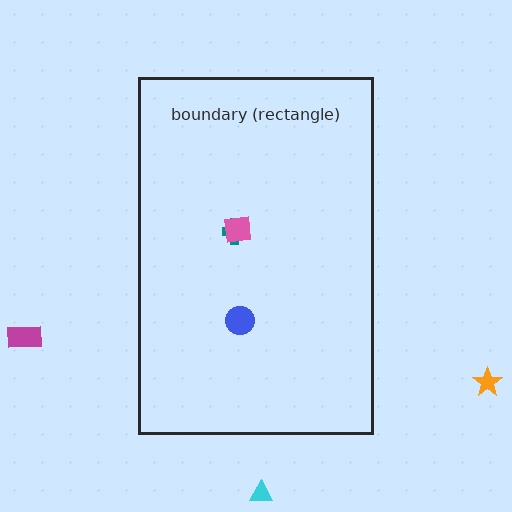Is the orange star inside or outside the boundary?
Outside.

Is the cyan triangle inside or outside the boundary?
Outside.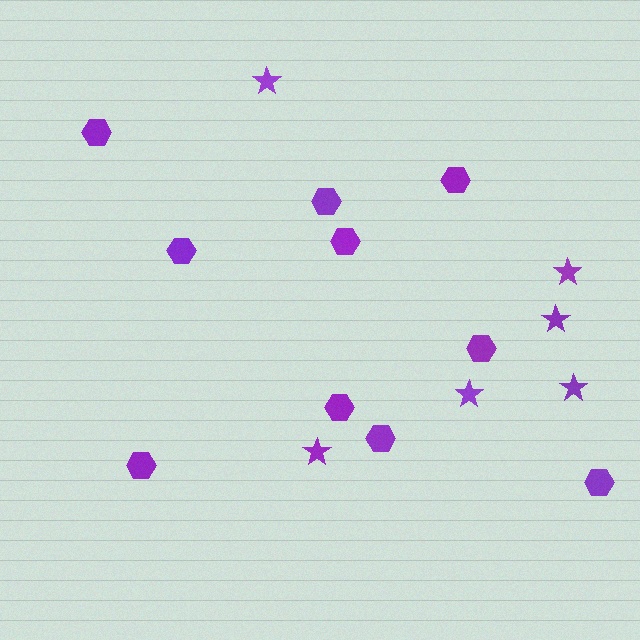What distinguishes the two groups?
There are 2 groups: one group of hexagons (10) and one group of stars (6).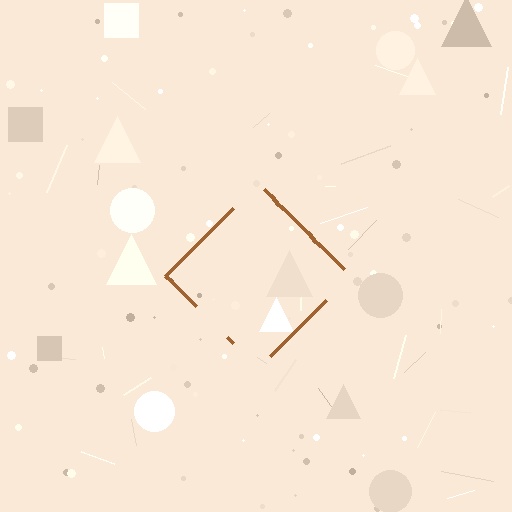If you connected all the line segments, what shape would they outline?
They would outline a diamond.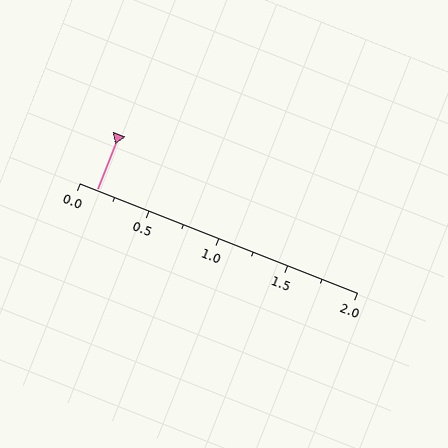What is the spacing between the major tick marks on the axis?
The major ticks are spaced 0.5 apart.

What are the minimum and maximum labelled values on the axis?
The axis runs from 0.0 to 2.0.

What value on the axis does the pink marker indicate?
The marker indicates approximately 0.12.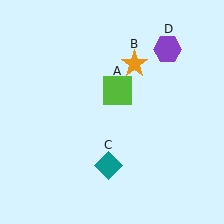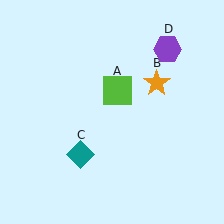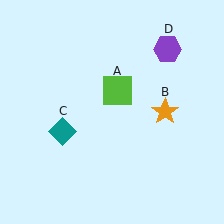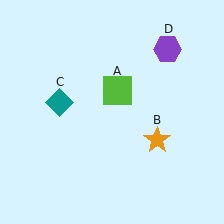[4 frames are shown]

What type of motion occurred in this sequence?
The orange star (object B), teal diamond (object C) rotated clockwise around the center of the scene.